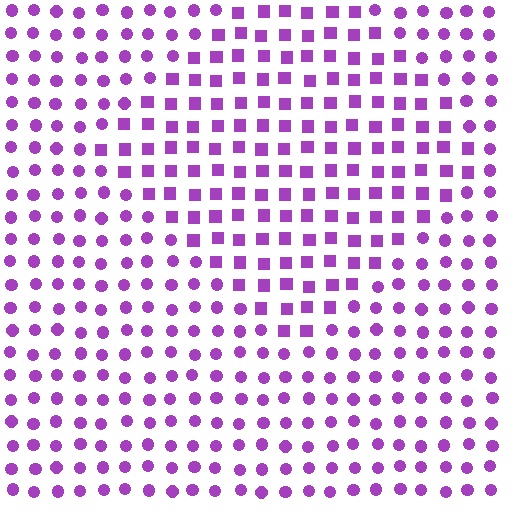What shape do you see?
I see a diamond.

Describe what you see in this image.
The image is filled with small purple elements arranged in a uniform grid. A diamond-shaped region contains squares, while the surrounding area contains circles. The boundary is defined purely by the change in element shape.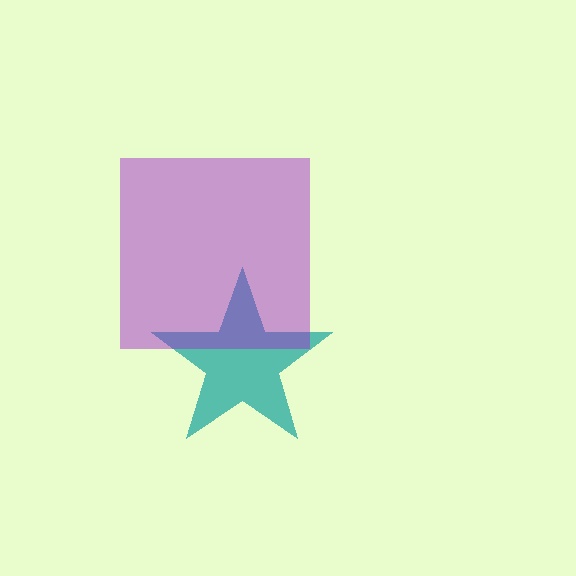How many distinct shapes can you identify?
There are 2 distinct shapes: a teal star, a purple square.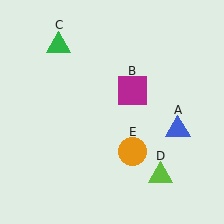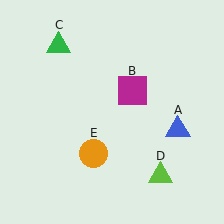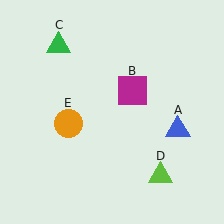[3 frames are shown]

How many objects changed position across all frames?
1 object changed position: orange circle (object E).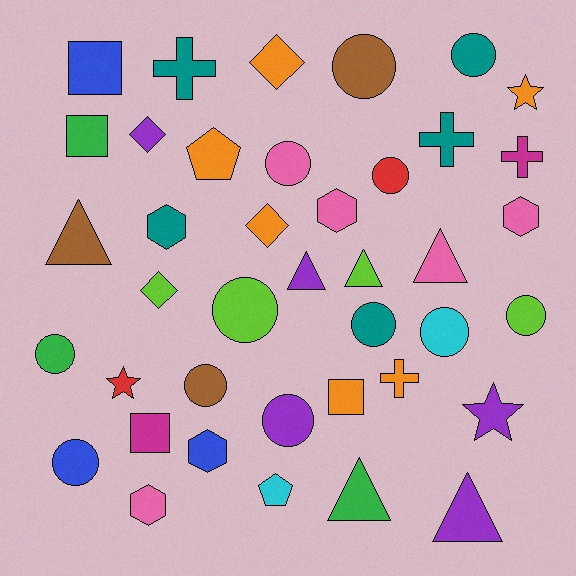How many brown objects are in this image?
There are 3 brown objects.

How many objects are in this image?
There are 40 objects.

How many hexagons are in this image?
There are 5 hexagons.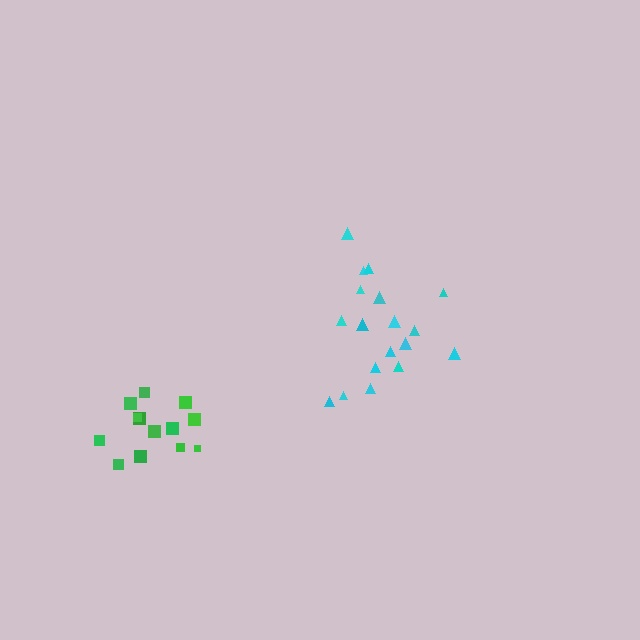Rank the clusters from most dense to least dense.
green, cyan.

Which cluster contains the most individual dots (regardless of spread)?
Cyan (18).